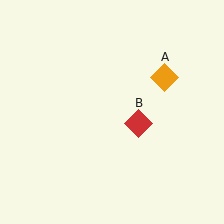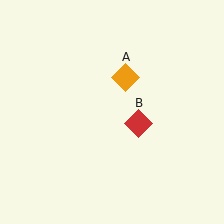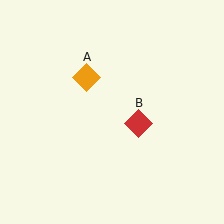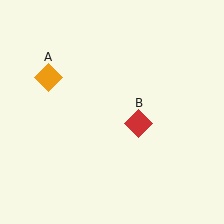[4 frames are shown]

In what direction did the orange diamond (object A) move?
The orange diamond (object A) moved left.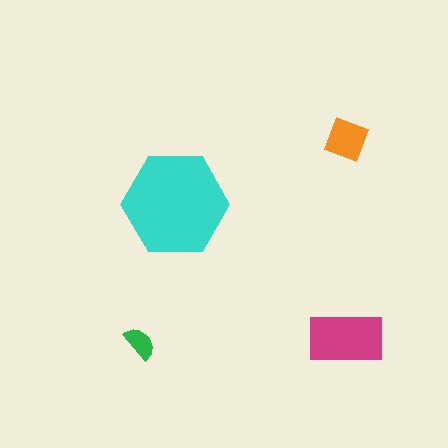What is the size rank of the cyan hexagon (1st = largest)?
1st.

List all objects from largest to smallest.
The cyan hexagon, the magenta rectangle, the orange diamond, the green semicircle.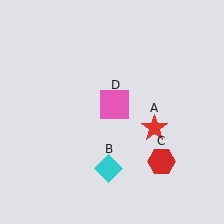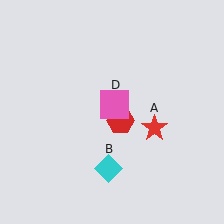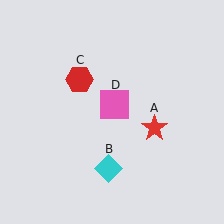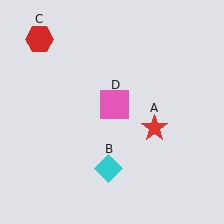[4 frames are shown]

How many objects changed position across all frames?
1 object changed position: red hexagon (object C).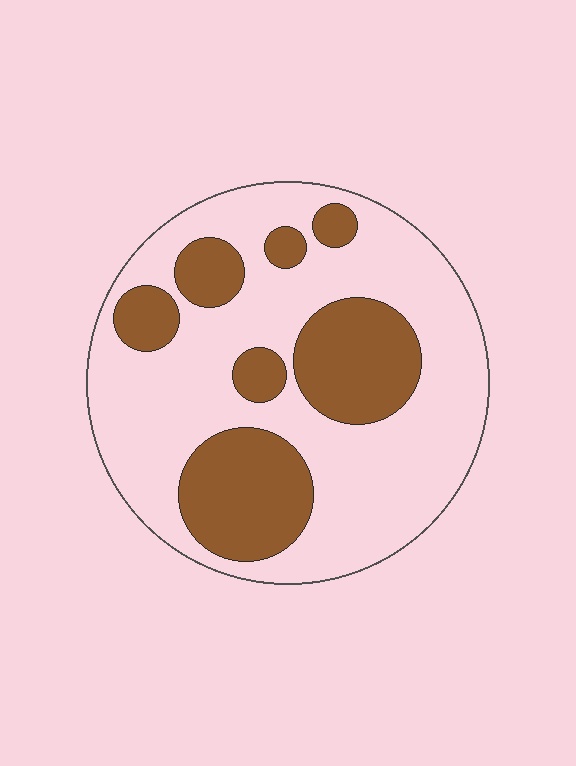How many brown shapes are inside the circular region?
7.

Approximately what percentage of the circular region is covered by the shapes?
Approximately 30%.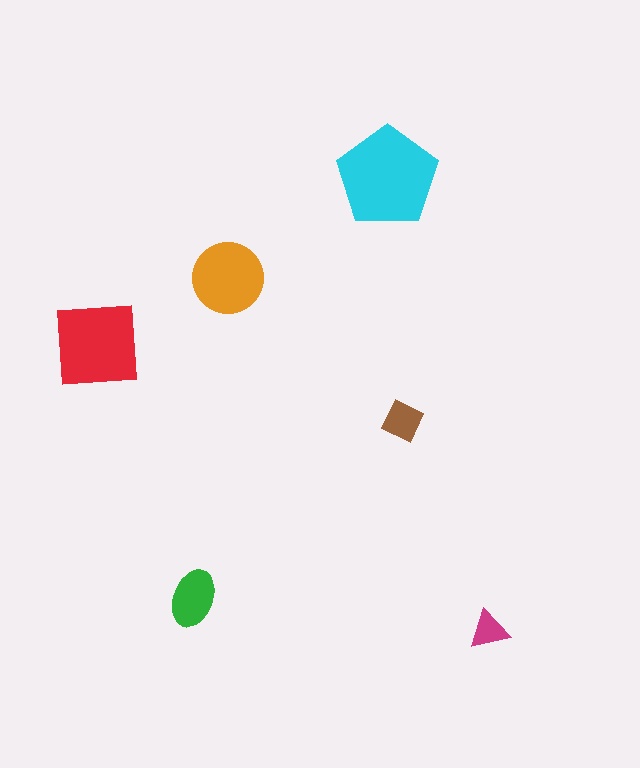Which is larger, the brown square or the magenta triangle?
The brown square.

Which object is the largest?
The cyan pentagon.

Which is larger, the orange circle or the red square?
The red square.